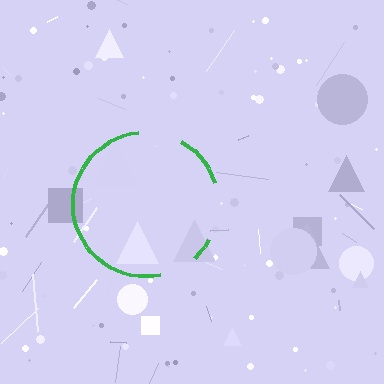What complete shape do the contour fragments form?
The contour fragments form a circle.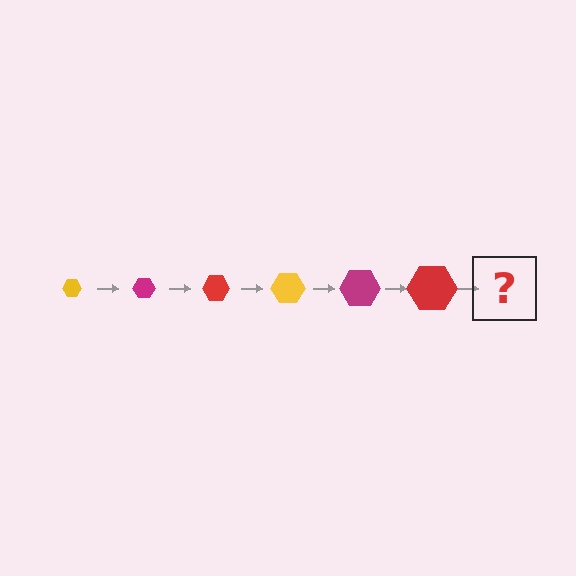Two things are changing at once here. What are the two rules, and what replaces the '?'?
The two rules are that the hexagon grows larger each step and the color cycles through yellow, magenta, and red. The '?' should be a yellow hexagon, larger than the previous one.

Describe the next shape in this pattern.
It should be a yellow hexagon, larger than the previous one.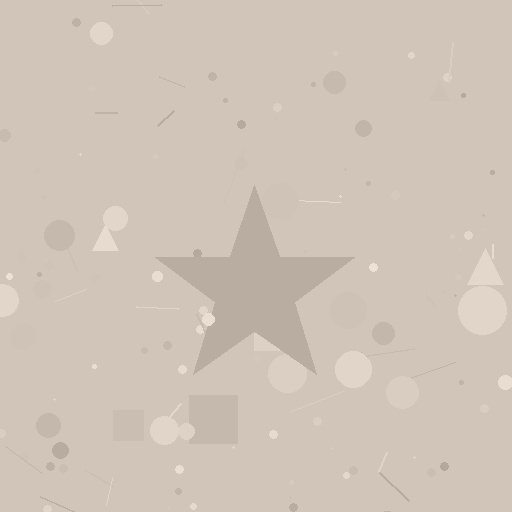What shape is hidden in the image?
A star is hidden in the image.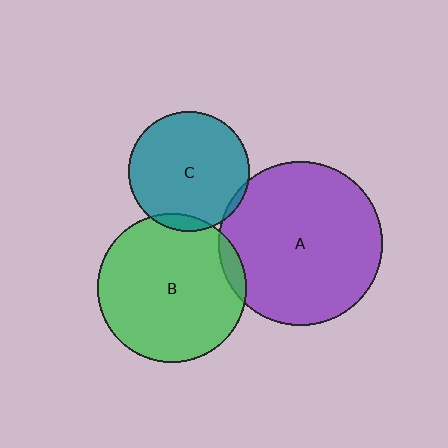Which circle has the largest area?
Circle A (purple).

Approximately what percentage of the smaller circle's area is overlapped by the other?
Approximately 5%.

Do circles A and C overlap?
Yes.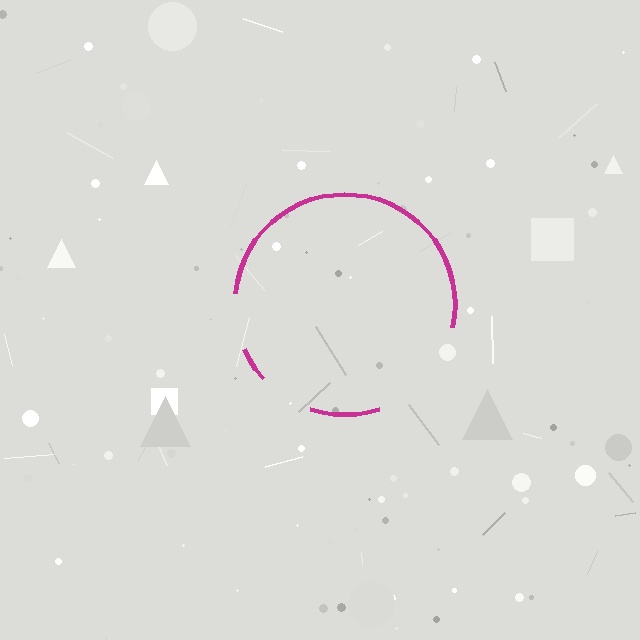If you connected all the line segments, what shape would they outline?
They would outline a circle.